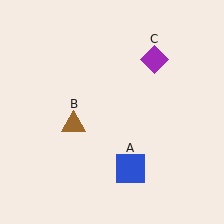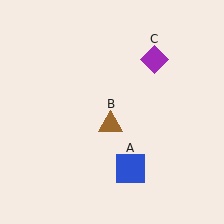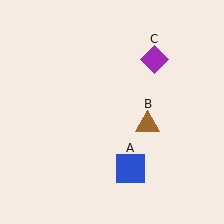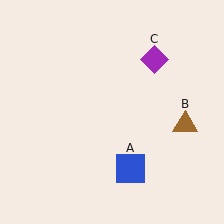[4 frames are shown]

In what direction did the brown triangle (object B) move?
The brown triangle (object B) moved right.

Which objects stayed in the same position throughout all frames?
Blue square (object A) and purple diamond (object C) remained stationary.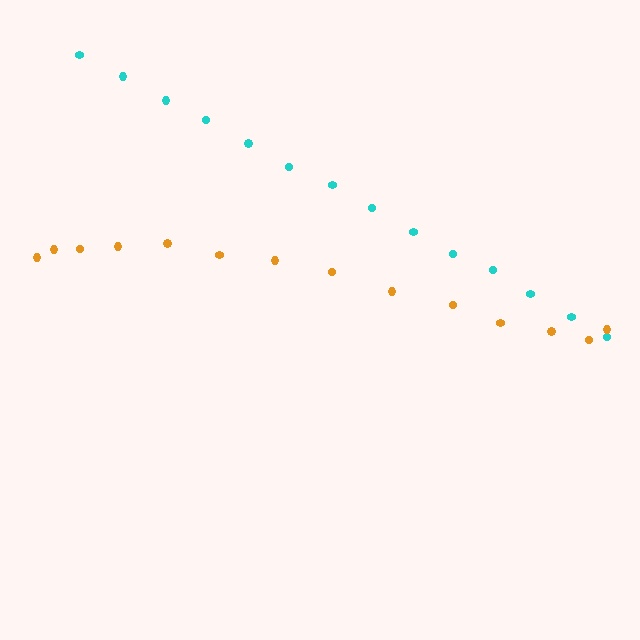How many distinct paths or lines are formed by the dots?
There are 2 distinct paths.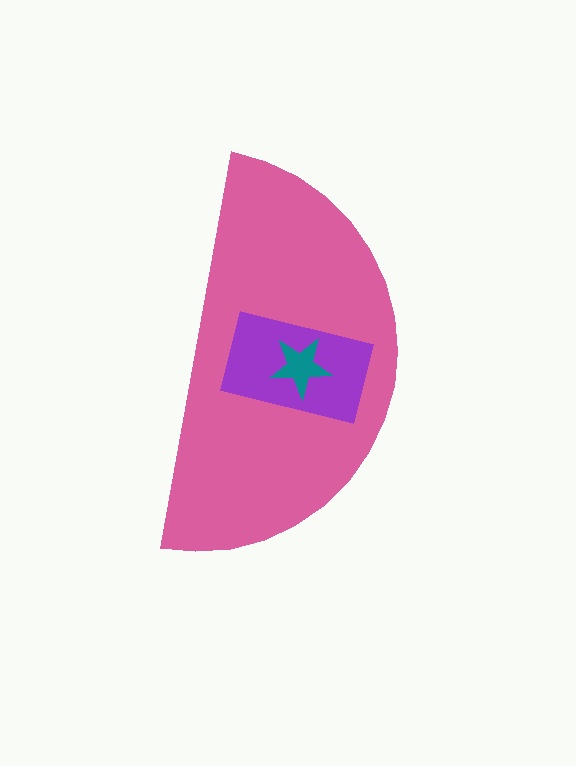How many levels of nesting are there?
3.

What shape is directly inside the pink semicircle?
The purple rectangle.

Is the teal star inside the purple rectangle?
Yes.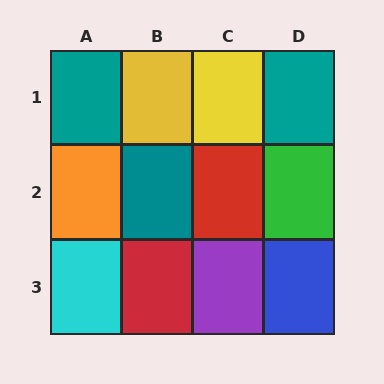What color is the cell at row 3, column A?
Cyan.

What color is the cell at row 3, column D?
Blue.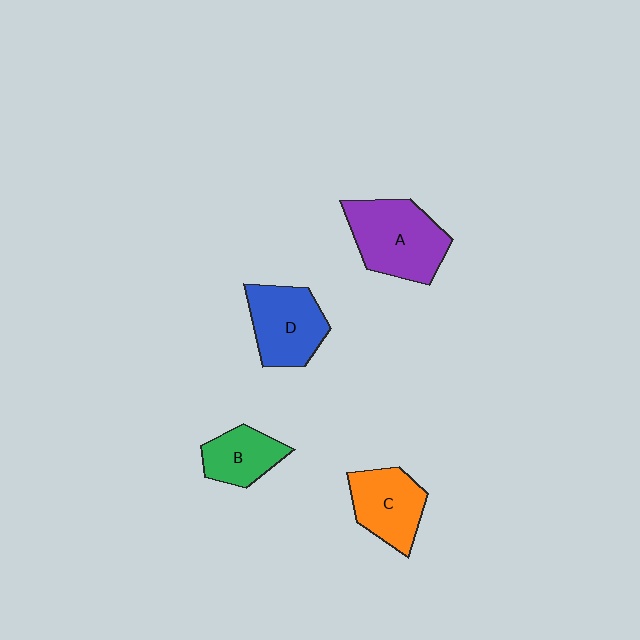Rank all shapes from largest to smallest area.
From largest to smallest: A (purple), D (blue), C (orange), B (green).